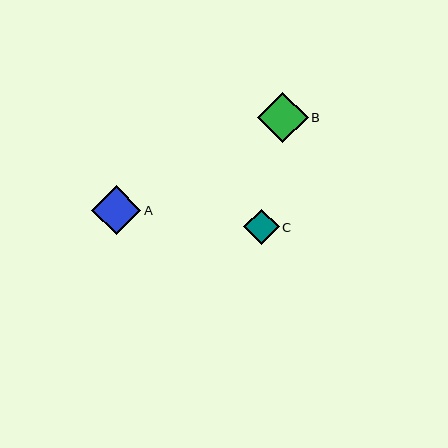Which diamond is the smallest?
Diamond C is the smallest with a size of approximately 36 pixels.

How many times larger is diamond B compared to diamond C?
Diamond B is approximately 1.4 times the size of diamond C.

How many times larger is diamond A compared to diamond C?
Diamond A is approximately 1.4 times the size of diamond C.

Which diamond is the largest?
Diamond B is the largest with a size of approximately 50 pixels.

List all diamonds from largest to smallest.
From largest to smallest: B, A, C.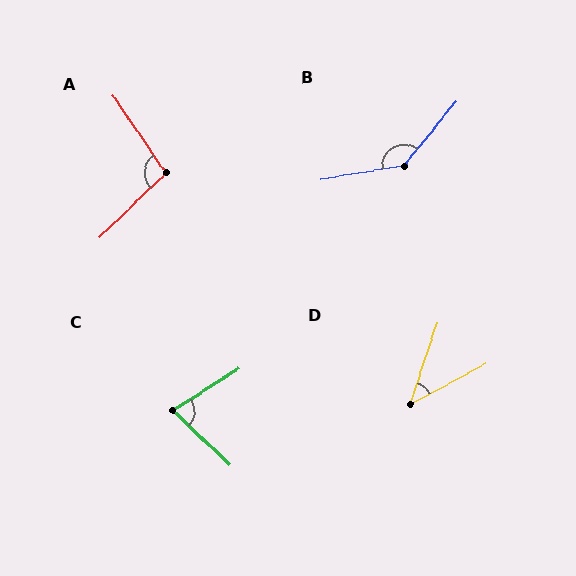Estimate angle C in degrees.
Approximately 76 degrees.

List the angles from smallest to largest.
D (43°), C (76°), A (100°), B (138°).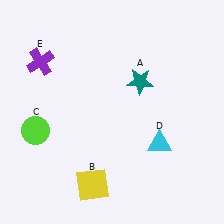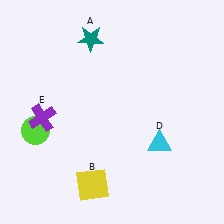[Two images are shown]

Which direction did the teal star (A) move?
The teal star (A) moved left.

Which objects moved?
The objects that moved are: the teal star (A), the purple cross (E).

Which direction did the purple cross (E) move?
The purple cross (E) moved down.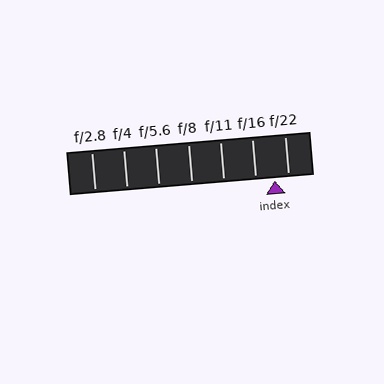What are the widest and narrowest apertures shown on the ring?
The widest aperture shown is f/2.8 and the narrowest is f/22.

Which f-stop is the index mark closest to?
The index mark is closest to f/22.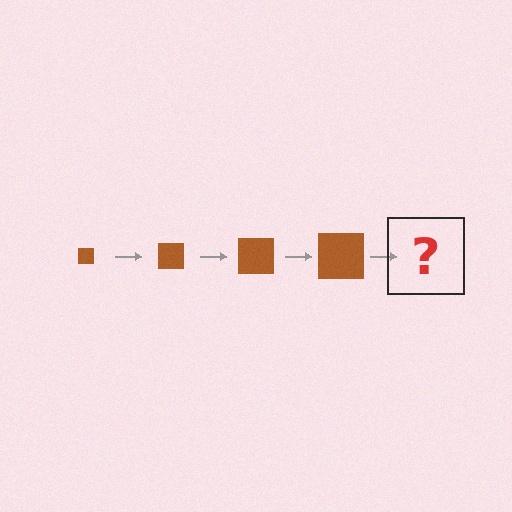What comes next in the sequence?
The next element should be a brown square, larger than the previous one.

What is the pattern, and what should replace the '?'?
The pattern is that the square gets progressively larger each step. The '?' should be a brown square, larger than the previous one.